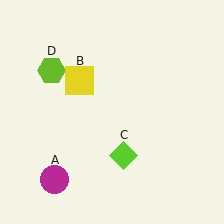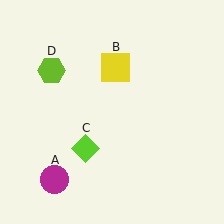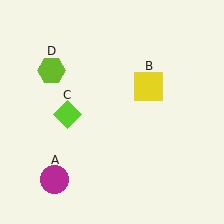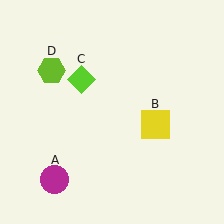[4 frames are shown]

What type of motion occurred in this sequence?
The yellow square (object B), lime diamond (object C) rotated clockwise around the center of the scene.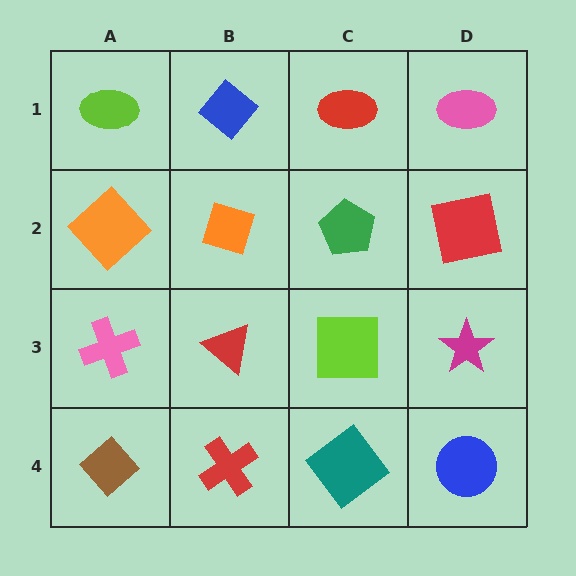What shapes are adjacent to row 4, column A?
A pink cross (row 3, column A), a red cross (row 4, column B).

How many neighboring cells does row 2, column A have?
3.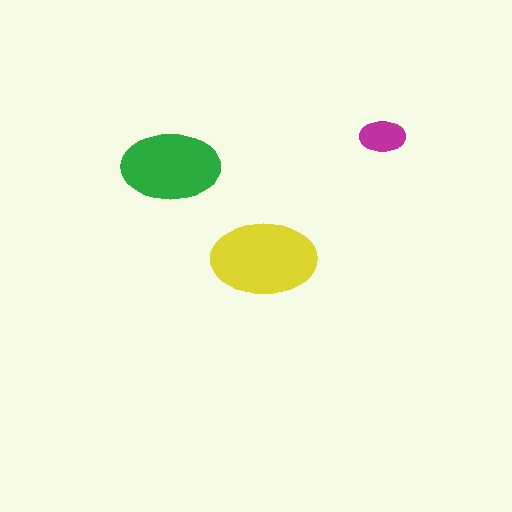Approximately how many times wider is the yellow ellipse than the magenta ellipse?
About 2.5 times wider.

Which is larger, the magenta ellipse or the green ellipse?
The green one.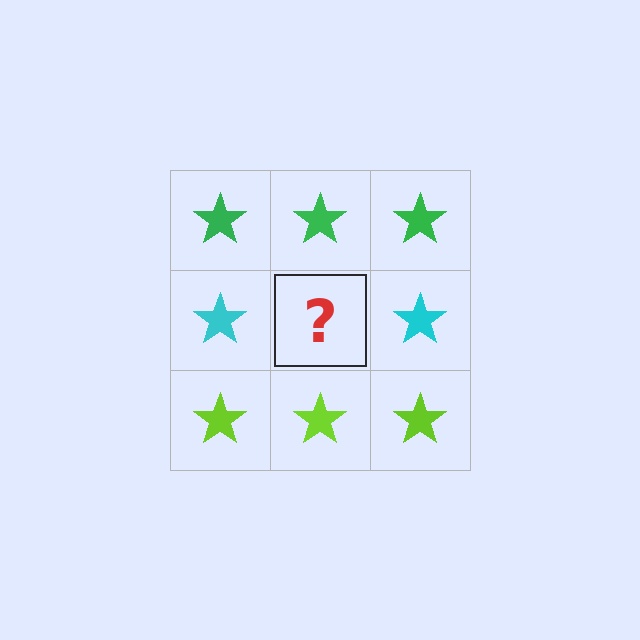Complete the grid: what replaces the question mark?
The question mark should be replaced with a cyan star.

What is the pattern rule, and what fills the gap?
The rule is that each row has a consistent color. The gap should be filled with a cyan star.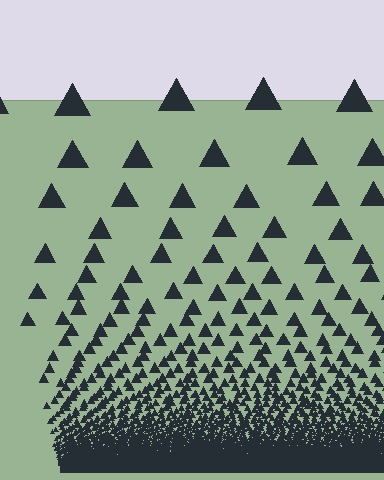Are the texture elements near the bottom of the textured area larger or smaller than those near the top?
Smaller. The gradient is inverted — elements near the bottom are smaller and denser.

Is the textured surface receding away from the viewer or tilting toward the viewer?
The surface appears to tilt toward the viewer. Texture elements get larger and sparser toward the top.